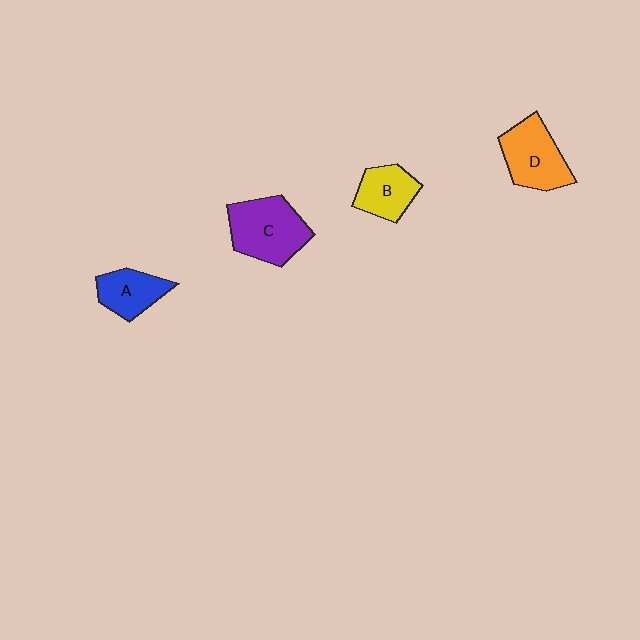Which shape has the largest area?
Shape C (purple).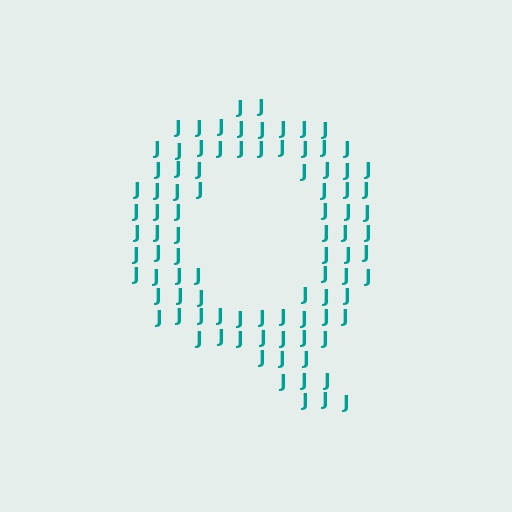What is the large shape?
The large shape is the letter Q.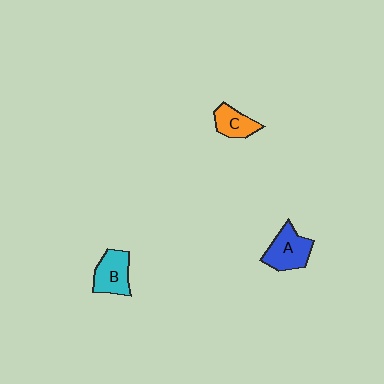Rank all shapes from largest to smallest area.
From largest to smallest: A (blue), B (cyan), C (orange).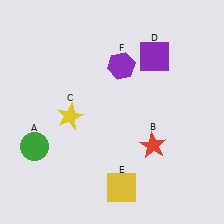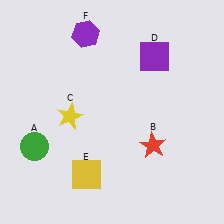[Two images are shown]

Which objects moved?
The objects that moved are: the yellow square (E), the purple hexagon (F).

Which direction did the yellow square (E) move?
The yellow square (E) moved left.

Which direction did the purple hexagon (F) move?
The purple hexagon (F) moved left.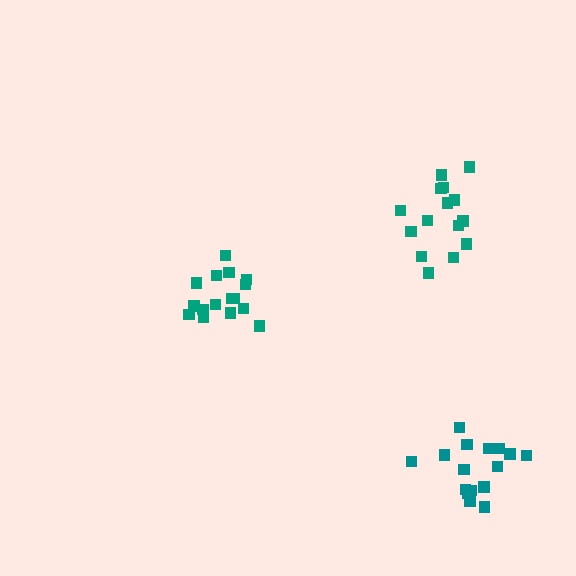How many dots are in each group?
Group 1: 16 dots, Group 2: 16 dots, Group 3: 15 dots (47 total).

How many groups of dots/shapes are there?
There are 3 groups.